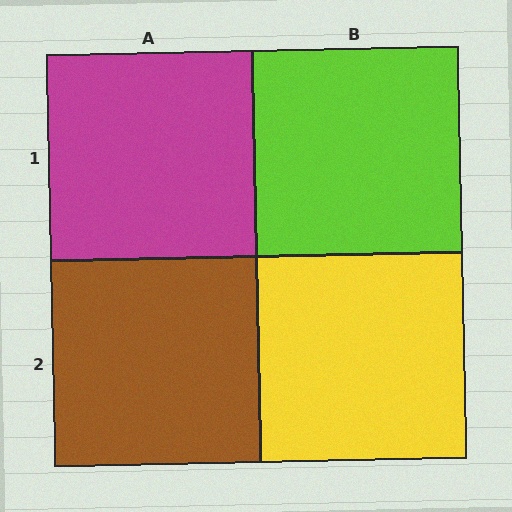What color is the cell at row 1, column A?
Magenta.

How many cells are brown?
1 cell is brown.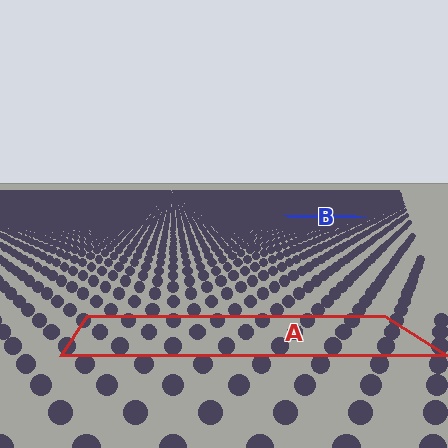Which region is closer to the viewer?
Region A is closer. The texture elements there are larger and more spread out.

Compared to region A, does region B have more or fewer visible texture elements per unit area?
Region B has more texture elements per unit area — they are packed more densely because it is farther away.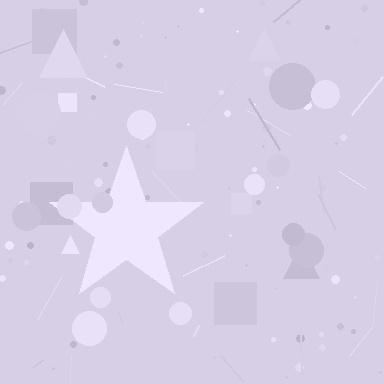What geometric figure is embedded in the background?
A star is embedded in the background.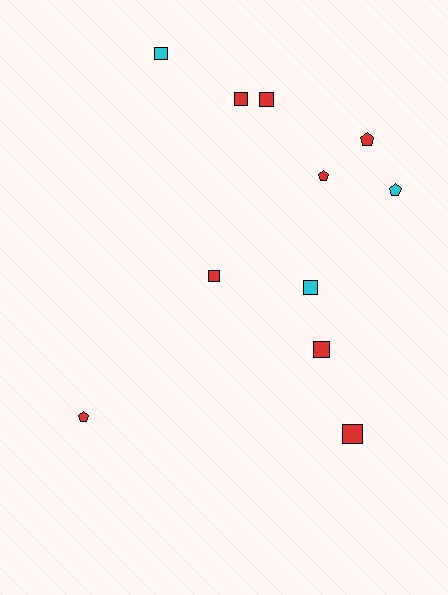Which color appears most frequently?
Red, with 8 objects.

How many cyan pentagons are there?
There is 1 cyan pentagon.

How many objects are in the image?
There are 11 objects.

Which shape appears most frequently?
Square, with 7 objects.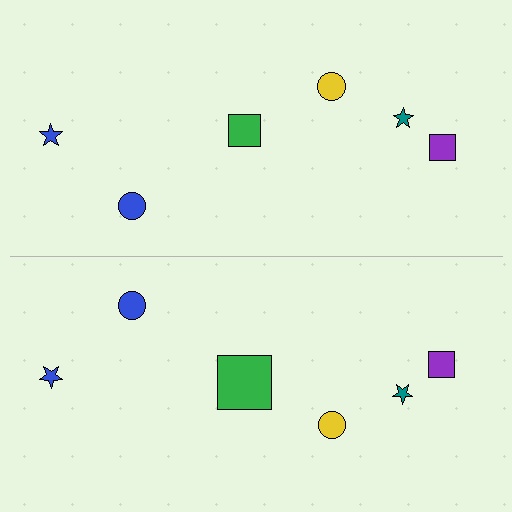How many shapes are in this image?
There are 12 shapes in this image.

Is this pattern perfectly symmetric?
No, the pattern is not perfectly symmetric. The green square on the bottom side has a different size than its mirror counterpart.